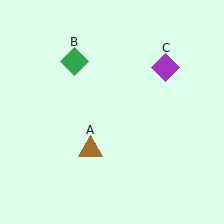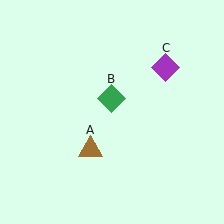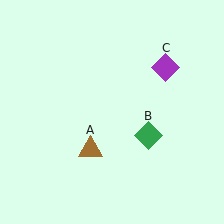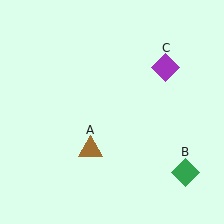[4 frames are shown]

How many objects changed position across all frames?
1 object changed position: green diamond (object B).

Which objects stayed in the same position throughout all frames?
Brown triangle (object A) and purple diamond (object C) remained stationary.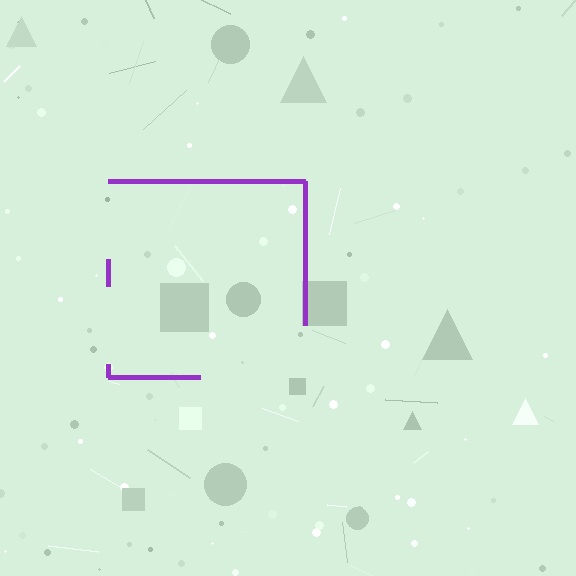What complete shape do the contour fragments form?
The contour fragments form a square.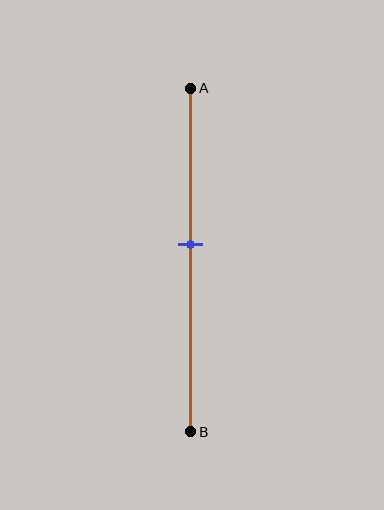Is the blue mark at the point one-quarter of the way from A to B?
No, the mark is at about 45% from A, not at the 25% one-quarter point.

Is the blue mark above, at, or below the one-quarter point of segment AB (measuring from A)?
The blue mark is below the one-quarter point of segment AB.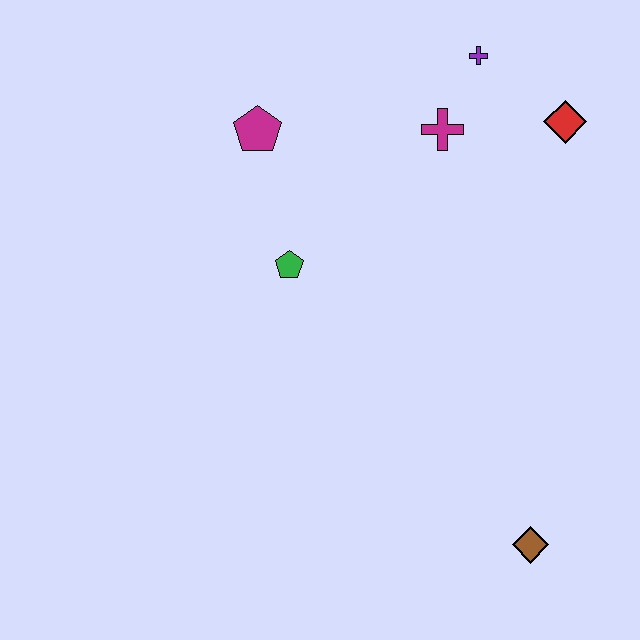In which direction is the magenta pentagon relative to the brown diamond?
The magenta pentagon is above the brown diamond.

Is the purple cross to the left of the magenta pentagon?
No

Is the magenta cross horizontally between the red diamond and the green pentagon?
Yes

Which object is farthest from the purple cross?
The brown diamond is farthest from the purple cross.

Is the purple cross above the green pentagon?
Yes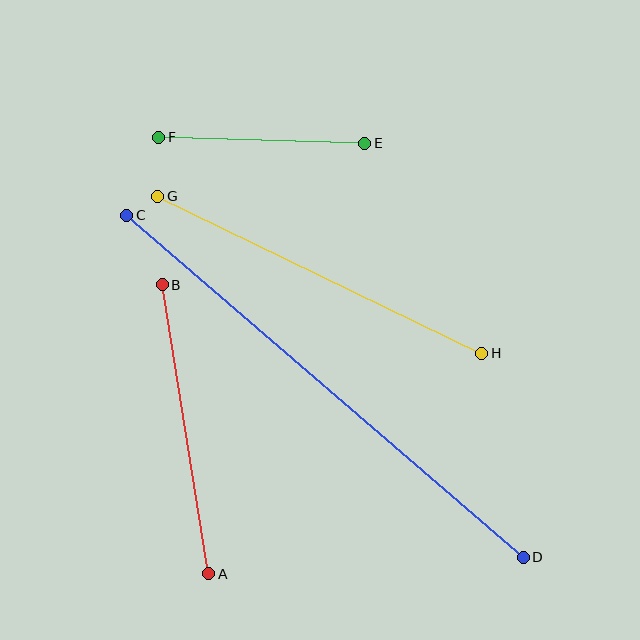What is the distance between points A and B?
The distance is approximately 292 pixels.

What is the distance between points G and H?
The distance is approximately 360 pixels.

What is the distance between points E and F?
The distance is approximately 206 pixels.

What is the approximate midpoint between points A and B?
The midpoint is at approximately (186, 429) pixels.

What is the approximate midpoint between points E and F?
The midpoint is at approximately (262, 140) pixels.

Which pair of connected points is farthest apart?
Points C and D are farthest apart.